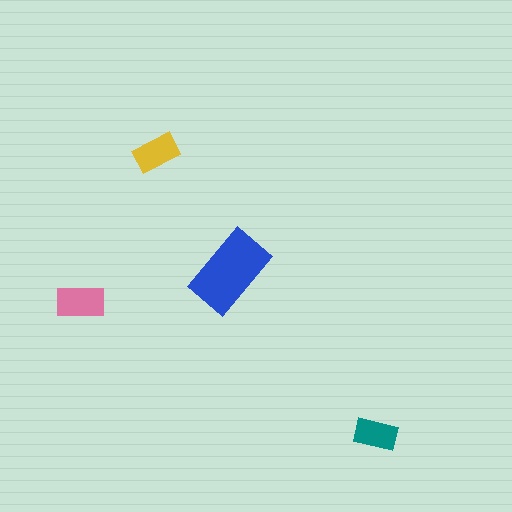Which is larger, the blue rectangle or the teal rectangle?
The blue one.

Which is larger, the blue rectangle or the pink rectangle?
The blue one.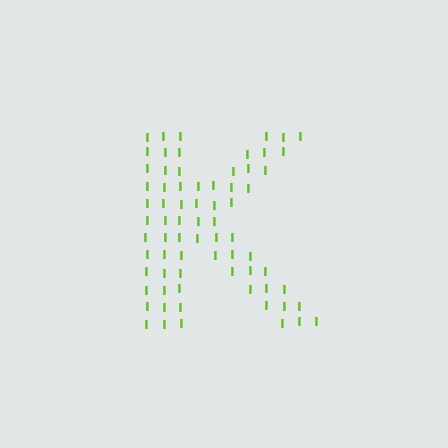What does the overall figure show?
The overall figure shows the letter K.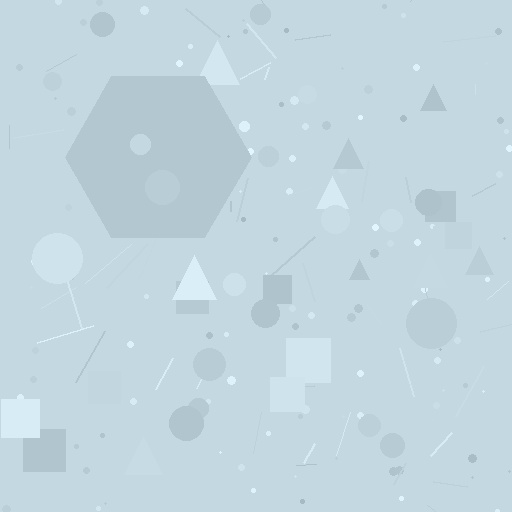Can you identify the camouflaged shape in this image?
The camouflaged shape is a hexagon.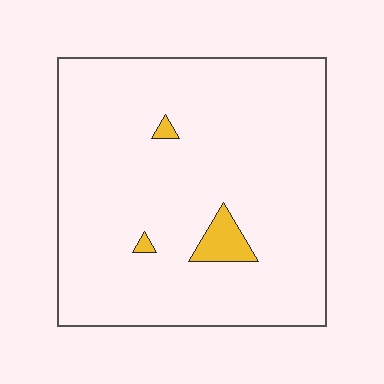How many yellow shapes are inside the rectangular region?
3.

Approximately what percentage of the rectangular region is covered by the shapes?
Approximately 5%.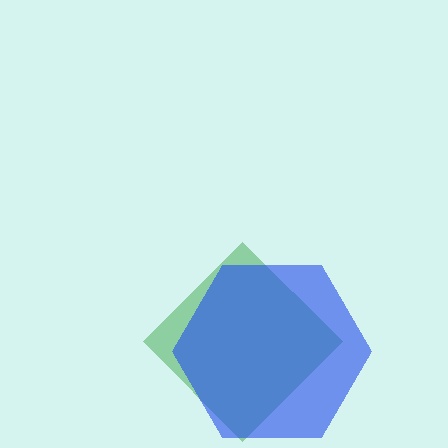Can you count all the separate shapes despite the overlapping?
Yes, there are 2 separate shapes.